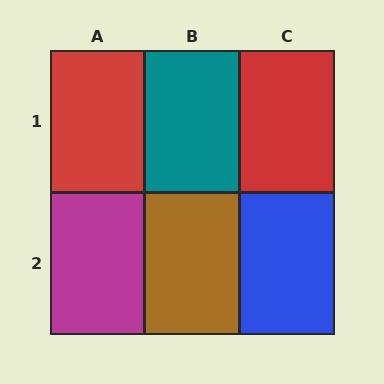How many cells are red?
2 cells are red.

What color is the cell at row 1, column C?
Red.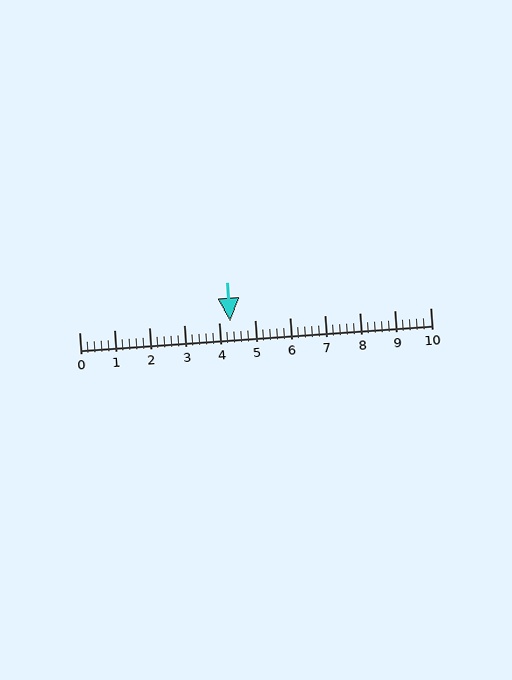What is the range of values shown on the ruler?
The ruler shows values from 0 to 10.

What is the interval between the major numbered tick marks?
The major tick marks are spaced 1 units apart.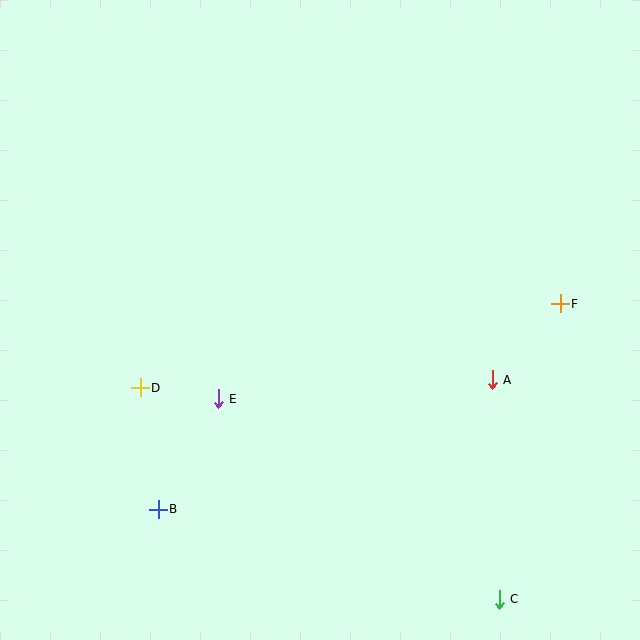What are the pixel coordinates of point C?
Point C is at (499, 599).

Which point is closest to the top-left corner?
Point D is closest to the top-left corner.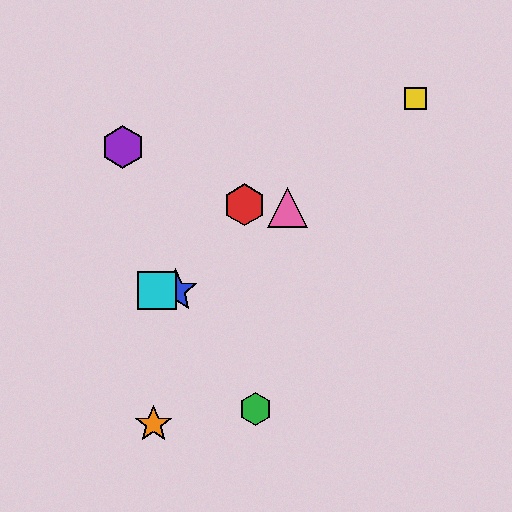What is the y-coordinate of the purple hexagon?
The purple hexagon is at y≈147.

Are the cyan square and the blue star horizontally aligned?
Yes, both are at y≈290.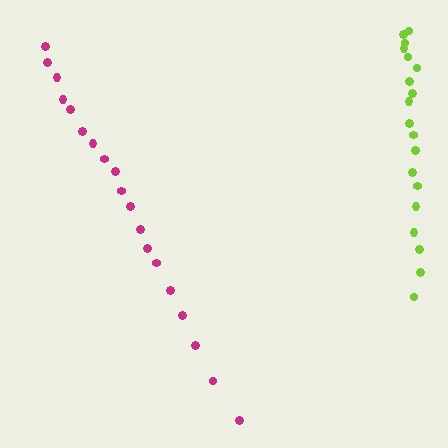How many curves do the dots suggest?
There are 2 distinct paths.